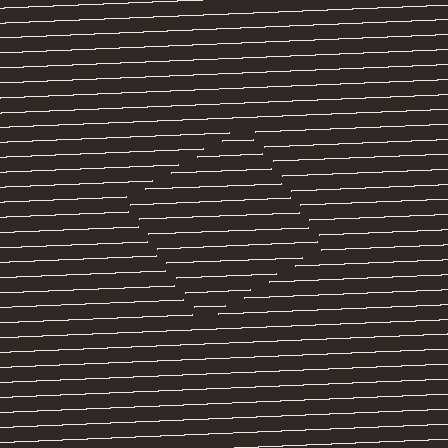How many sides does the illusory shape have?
4 sides — the line-ends trace a square.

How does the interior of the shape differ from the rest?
The interior of the shape contains the same grating, shifted by half a period — the contour is defined by the phase discontinuity where line-ends from the inner and outer gratings abut.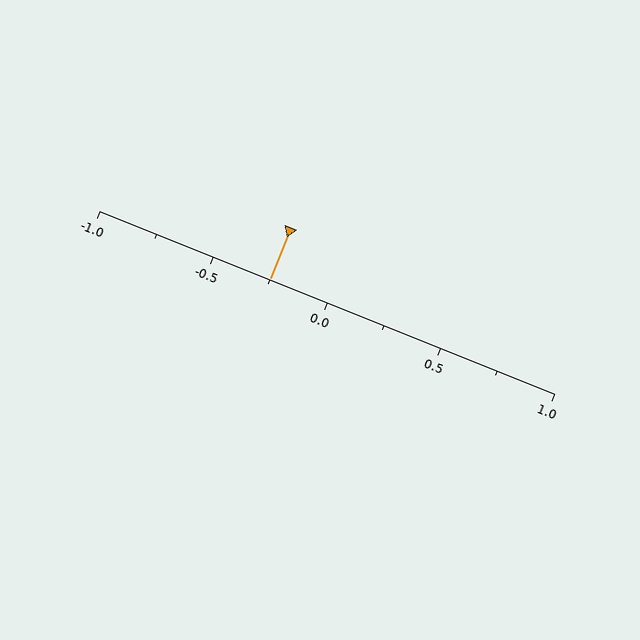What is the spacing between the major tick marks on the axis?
The major ticks are spaced 0.5 apart.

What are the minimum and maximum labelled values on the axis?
The axis runs from -1.0 to 1.0.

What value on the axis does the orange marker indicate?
The marker indicates approximately -0.25.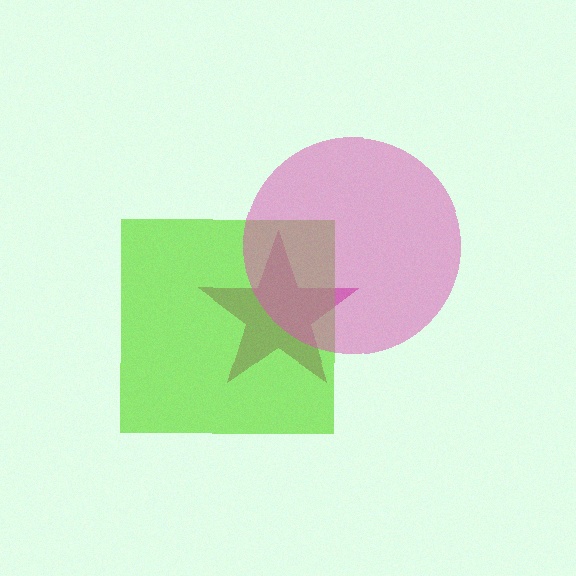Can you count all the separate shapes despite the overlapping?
Yes, there are 3 separate shapes.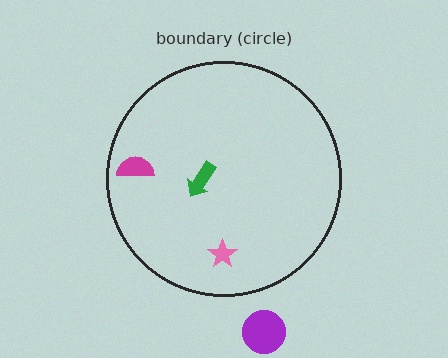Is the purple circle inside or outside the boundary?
Outside.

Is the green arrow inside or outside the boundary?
Inside.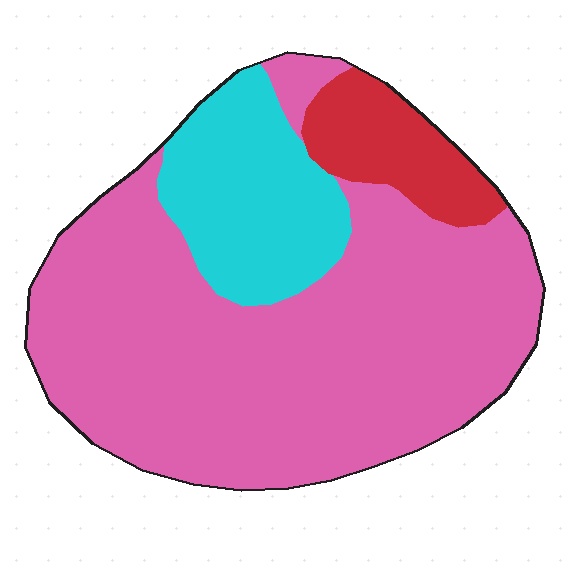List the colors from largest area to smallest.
From largest to smallest: pink, cyan, red.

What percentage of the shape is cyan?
Cyan takes up less than a quarter of the shape.